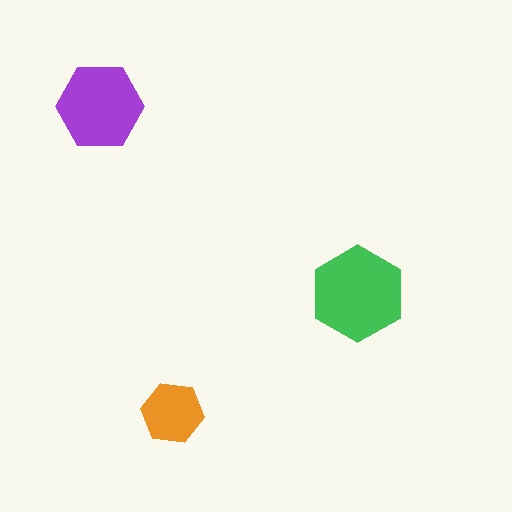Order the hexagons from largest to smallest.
the green one, the purple one, the orange one.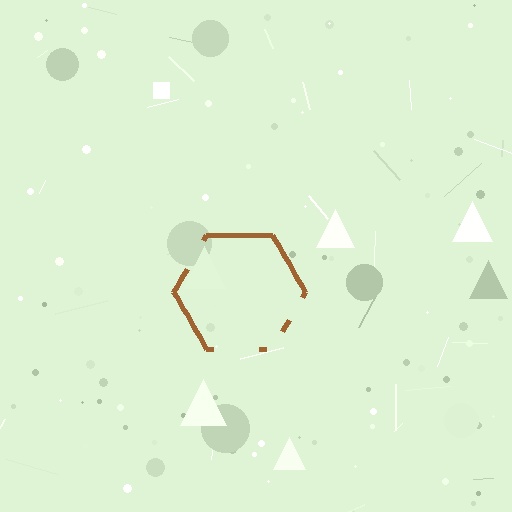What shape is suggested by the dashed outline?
The dashed outline suggests a hexagon.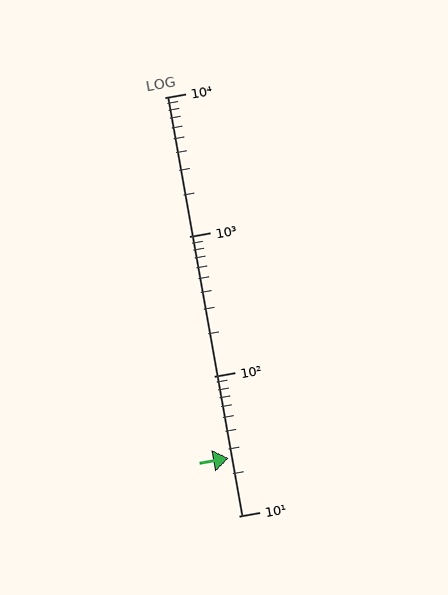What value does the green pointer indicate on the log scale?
The pointer indicates approximately 26.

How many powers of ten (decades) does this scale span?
The scale spans 3 decades, from 10 to 10000.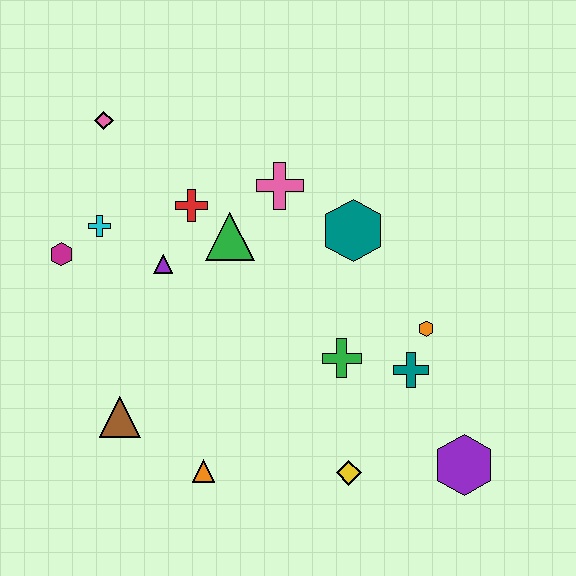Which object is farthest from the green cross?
The pink diamond is farthest from the green cross.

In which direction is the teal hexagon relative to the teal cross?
The teal hexagon is above the teal cross.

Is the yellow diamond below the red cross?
Yes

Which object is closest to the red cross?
The green triangle is closest to the red cross.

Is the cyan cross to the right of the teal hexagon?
No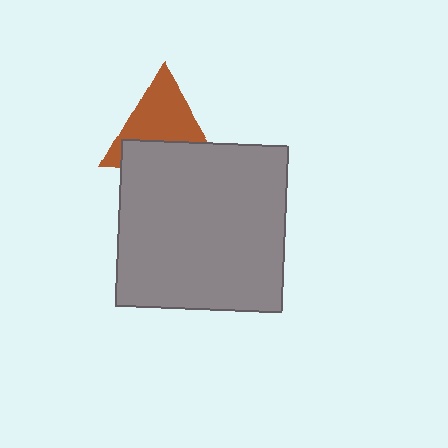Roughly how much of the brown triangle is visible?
About half of it is visible (roughly 60%).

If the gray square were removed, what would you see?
You would see the complete brown triangle.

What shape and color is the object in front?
The object in front is a gray square.